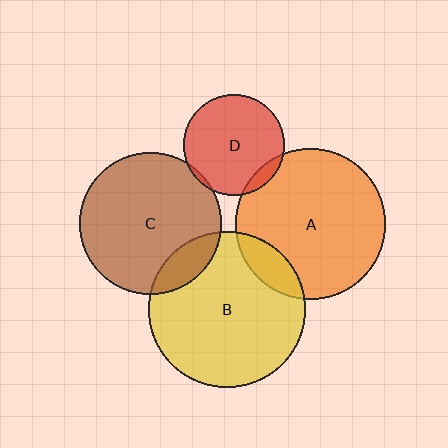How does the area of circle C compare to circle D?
Approximately 2.0 times.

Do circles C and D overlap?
Yes.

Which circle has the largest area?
Circle B (yellow).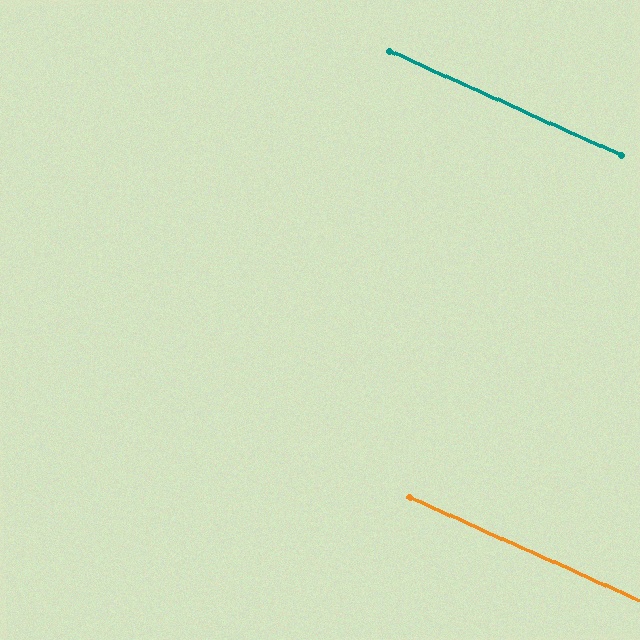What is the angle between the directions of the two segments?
Approximately 0 degrees.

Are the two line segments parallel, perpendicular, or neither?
Parallel — their directions differ by only 0.1°.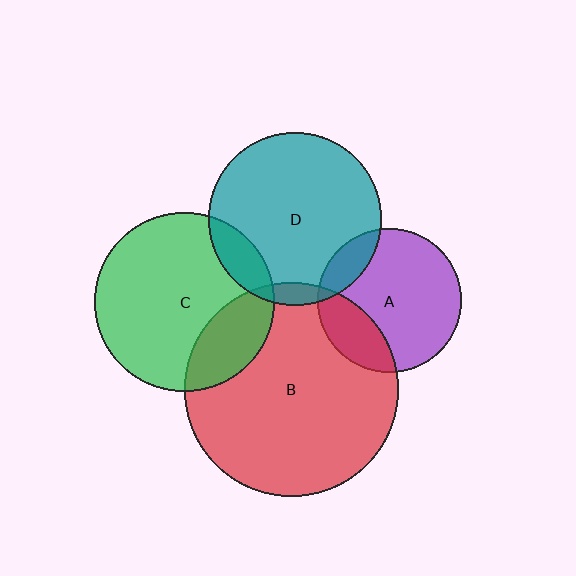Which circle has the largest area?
Circle B (red).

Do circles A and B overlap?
Yes.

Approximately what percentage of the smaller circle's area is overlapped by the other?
Approximately 25%.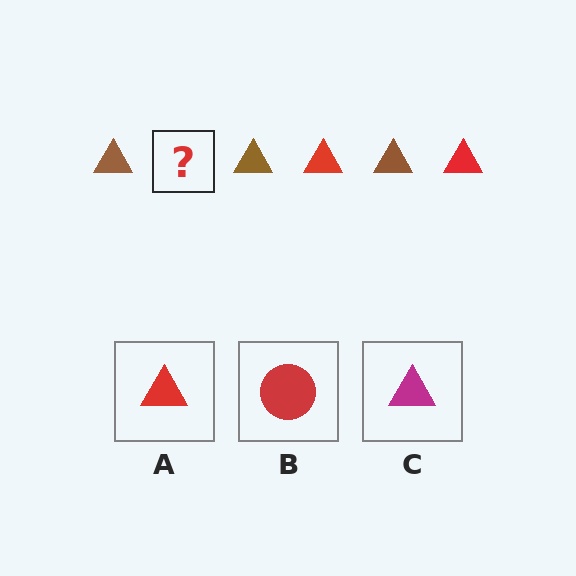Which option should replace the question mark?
Option A.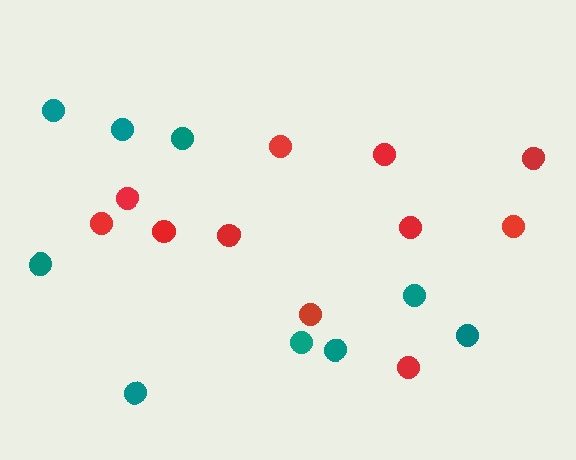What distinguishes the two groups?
There are 2 groups: one group of red circles (11) and one group of teal circles (9).